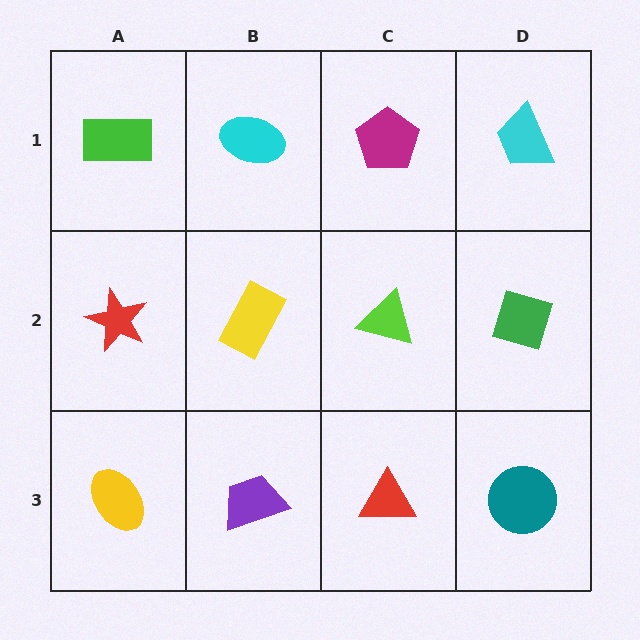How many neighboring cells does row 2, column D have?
3.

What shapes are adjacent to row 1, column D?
A green diamond (row 2, column D), a magenta pentagon (row 1, column C).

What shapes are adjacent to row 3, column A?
A red star (row 2, column A), a purple trapezoid (row 3, column B).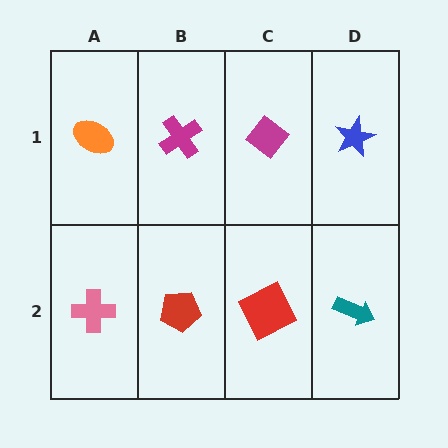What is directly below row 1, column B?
A red pentagon.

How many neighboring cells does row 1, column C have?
3.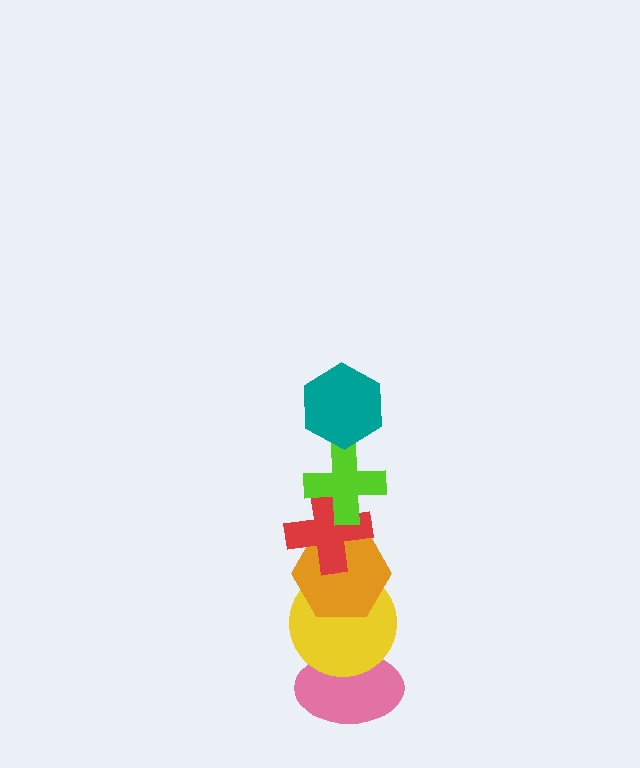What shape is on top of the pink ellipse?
The yellow circle is on top of the pink ellipse.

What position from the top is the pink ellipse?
The pink ellipse is 6th from the top.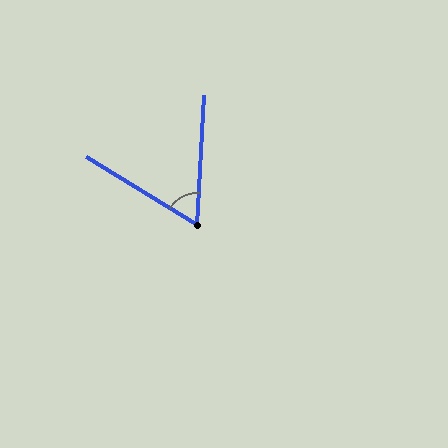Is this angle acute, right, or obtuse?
It is acute.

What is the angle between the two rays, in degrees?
Approximately 62 degrees.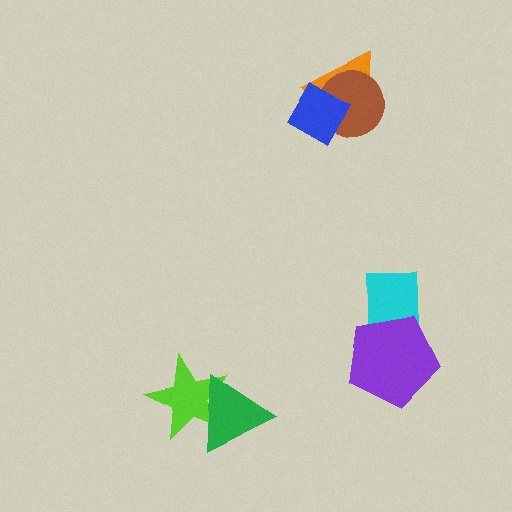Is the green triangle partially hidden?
No, no other shape covers it.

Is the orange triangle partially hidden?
Yes, it is partially covered by another shape.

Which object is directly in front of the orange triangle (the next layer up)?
The brown circle is directly in front of the orange triangle.